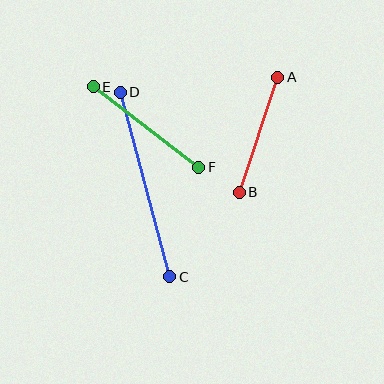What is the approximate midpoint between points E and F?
The midpoint is at approximately (146, 127) pixels.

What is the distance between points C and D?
The distance is approximately 191 pixels.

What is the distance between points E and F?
The distance is approximately 132 pixels.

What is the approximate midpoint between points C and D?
The midpoint is at approximately (145, 185) pixels.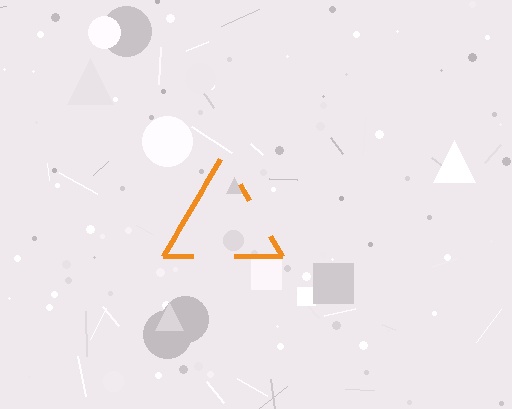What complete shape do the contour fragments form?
The contour fragments form a triangle.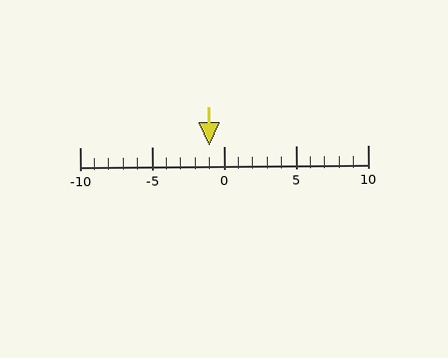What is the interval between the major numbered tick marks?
The major tick marks are spaced 5 units apart.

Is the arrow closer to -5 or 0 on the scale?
The arrow is closer to 0.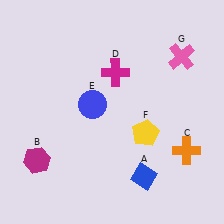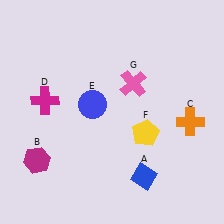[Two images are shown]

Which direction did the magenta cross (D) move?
The magenta cross (D) moved left.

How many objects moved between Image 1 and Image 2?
3 objects moved between the two images.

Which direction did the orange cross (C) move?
The orange cross (C) moved up.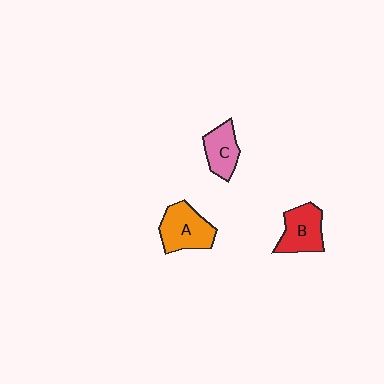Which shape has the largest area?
Shape A (orange).